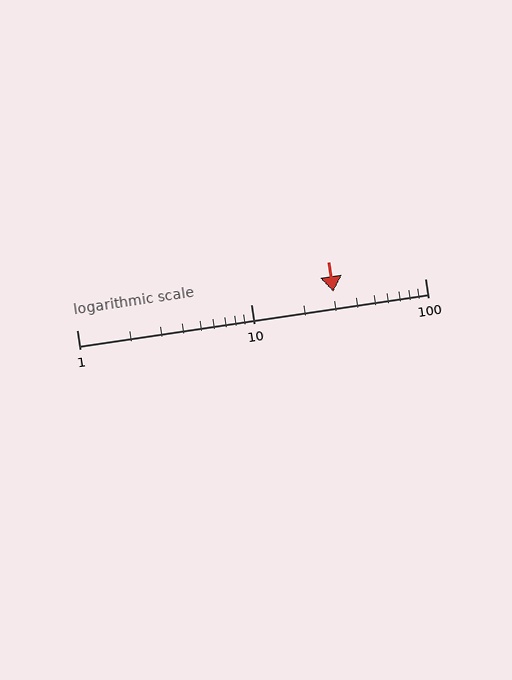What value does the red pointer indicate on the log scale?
The pointer indicates approximately 30.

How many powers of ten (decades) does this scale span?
The scale spans 2 decades, from 1 to 100.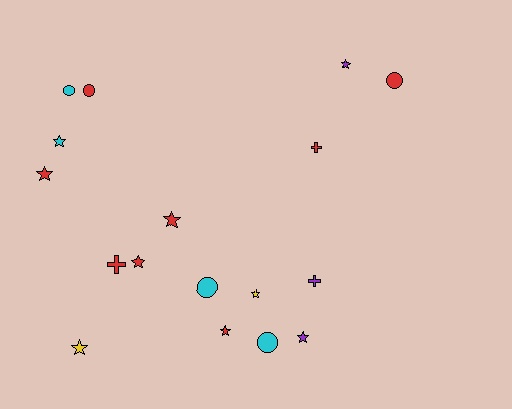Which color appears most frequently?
Red, with 8 objects.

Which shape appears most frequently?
Star, with 9 objects.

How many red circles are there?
There are 2 red circles.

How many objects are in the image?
There are 17 objects.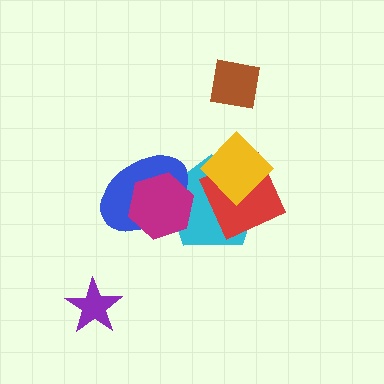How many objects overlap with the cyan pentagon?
4 objects overlap with the cyan pentagon.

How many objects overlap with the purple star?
0 objects overlap with the purple star.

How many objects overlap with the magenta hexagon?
2 objects overlap with the magenta hexagon.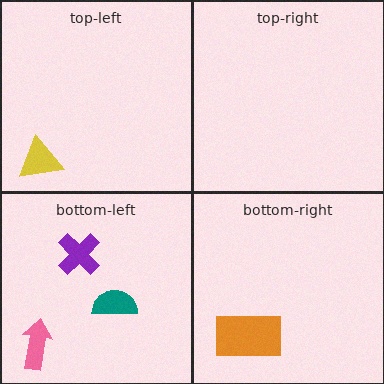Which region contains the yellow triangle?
The top-left region.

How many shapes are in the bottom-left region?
3.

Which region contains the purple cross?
The bottom-left region.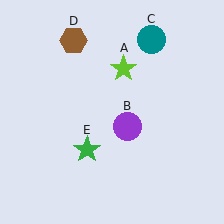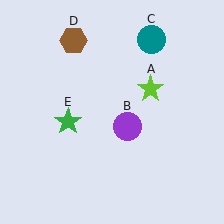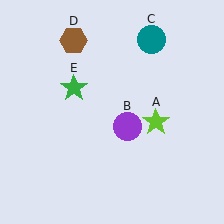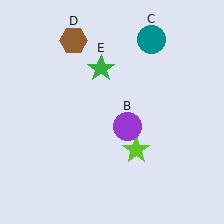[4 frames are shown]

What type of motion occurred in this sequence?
The lime star (object A), green star (object E) rotated clockwise around the center of the scene.